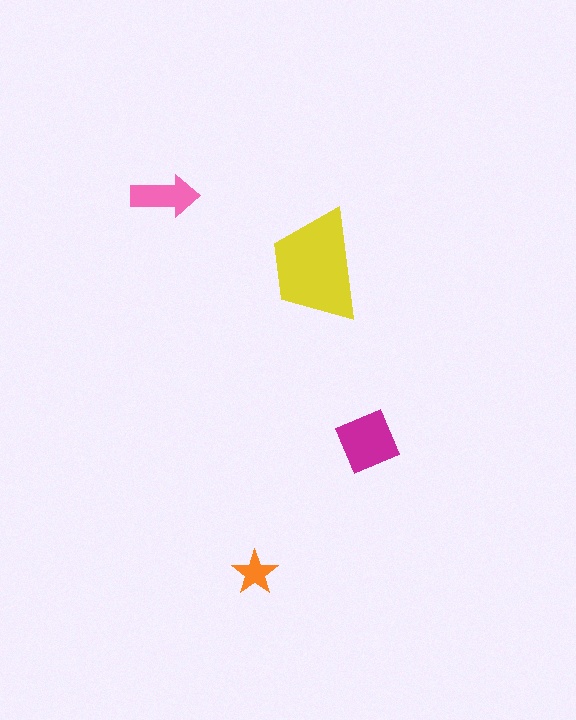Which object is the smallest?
The orange star.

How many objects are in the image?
There are 4 objects in the image.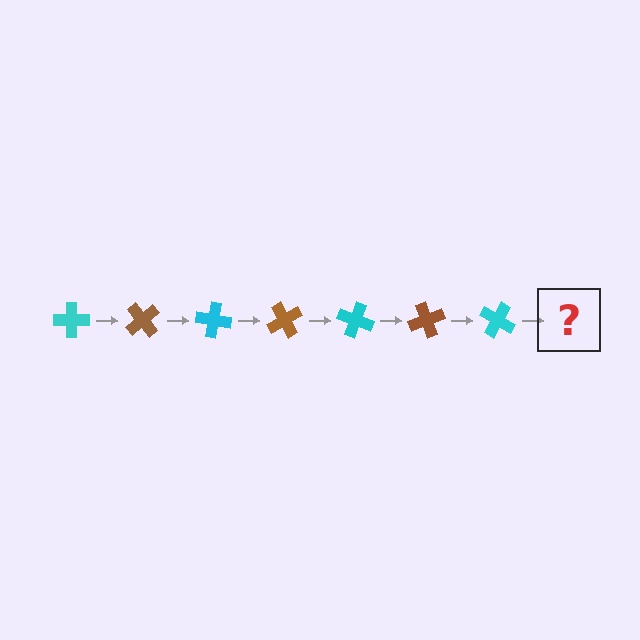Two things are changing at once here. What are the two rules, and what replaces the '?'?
The two rules are that it rotates 50 degrees each step and the color cycles through cyan and brown. The '?' should be a brown cross, rotated 350 degrees from the start.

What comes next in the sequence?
The next element should be a brown cross, rotated 350 degrees from the start.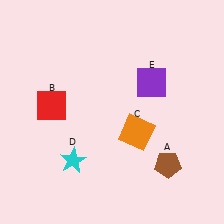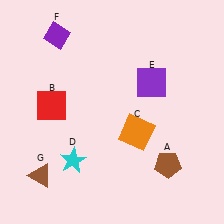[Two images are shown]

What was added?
A purple diamond (F), a brown triangle (G) were added in Image 2.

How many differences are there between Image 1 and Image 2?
There are 2 differences between the two images.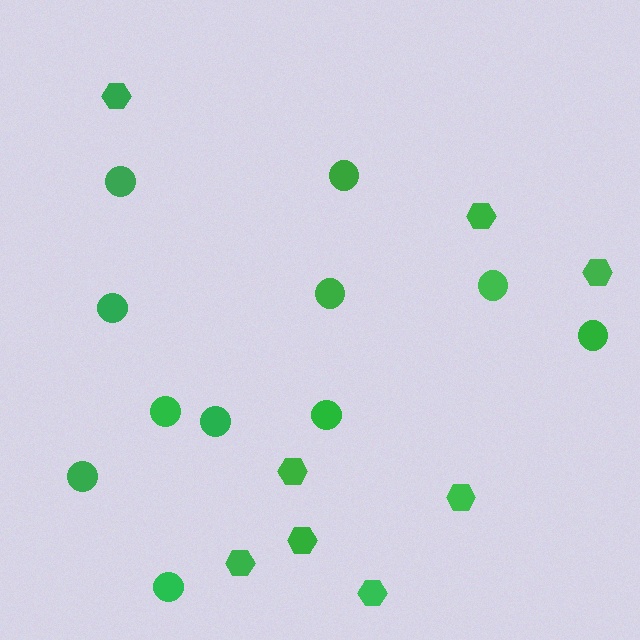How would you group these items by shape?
There are 2 groups: one group of hexagons (8) and one group of circles (11).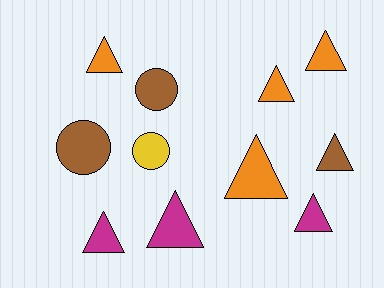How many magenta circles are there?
There are no magenta circles.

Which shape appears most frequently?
Triangle, with 8 objects.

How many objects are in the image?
There are 11 objects.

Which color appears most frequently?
Orange, with 4 objects.